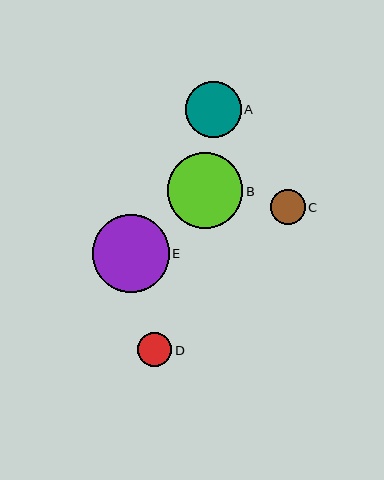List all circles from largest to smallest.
From largest to smallest: E, B, A, C, D.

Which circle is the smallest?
Circle D is the smallest with a size of approximately 34 pixels.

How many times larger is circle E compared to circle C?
Circle E is approximately 2.2 times the size of circle C.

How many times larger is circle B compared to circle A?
Circle B is approximately 1.3 times the size of circle A.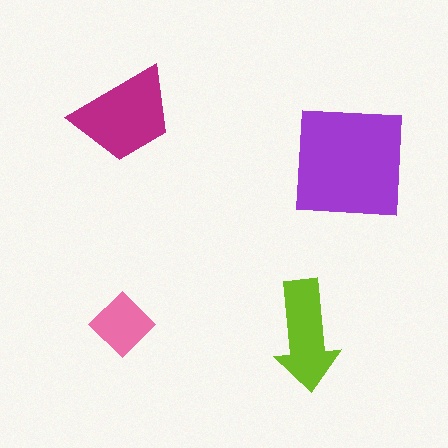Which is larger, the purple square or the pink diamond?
The purple square.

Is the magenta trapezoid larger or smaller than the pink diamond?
Larger.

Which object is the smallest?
The pink diamond.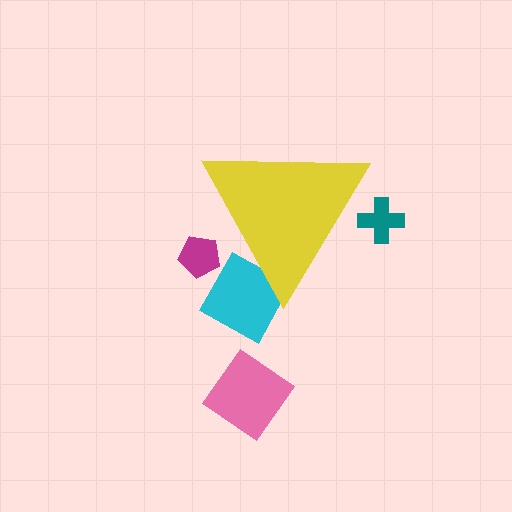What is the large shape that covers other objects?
A yellow triangle.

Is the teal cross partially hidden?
Yes, the teal cross is partially hidden behind the yellow triangle.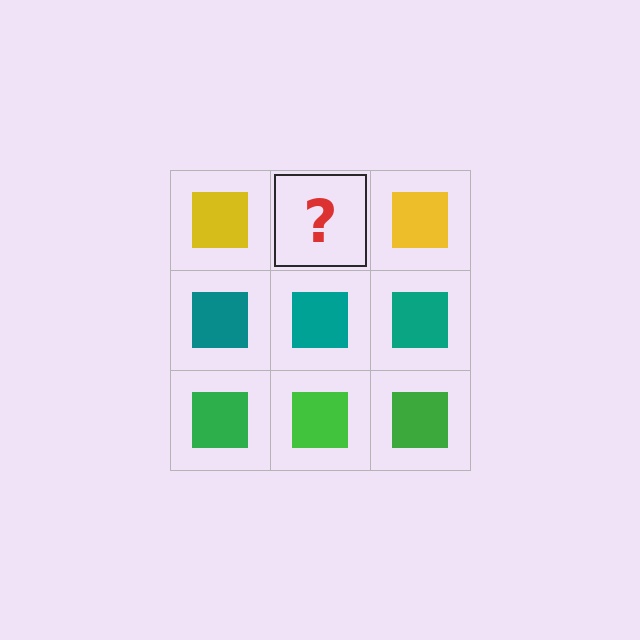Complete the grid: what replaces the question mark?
The question mark should be replaced with a yellow square.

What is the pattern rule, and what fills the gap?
The rule is that each row has a consistent color. The gap should be filled with a yellow square.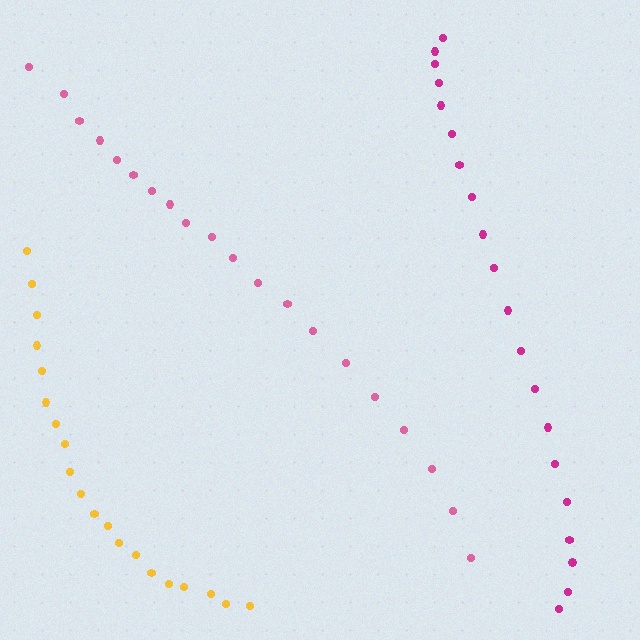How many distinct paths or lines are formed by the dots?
There are 3 distinct paths.